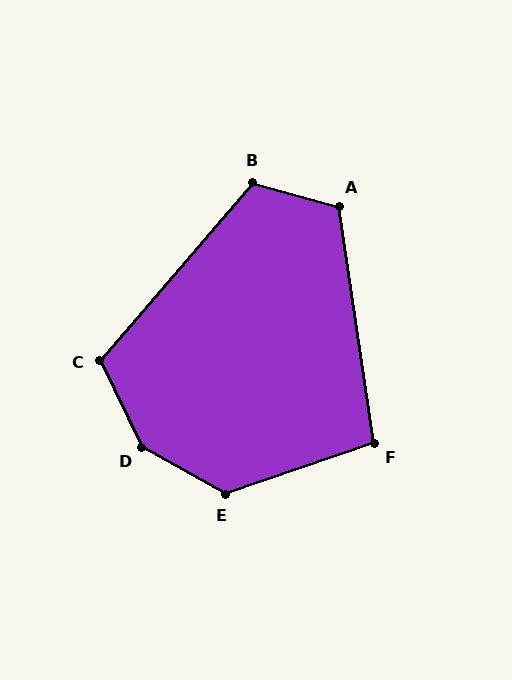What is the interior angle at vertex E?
Approximately 132 degrees (obtuse).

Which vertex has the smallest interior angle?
F, at approximately 100 degrees.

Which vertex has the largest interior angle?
D, at approximately 144 degrees.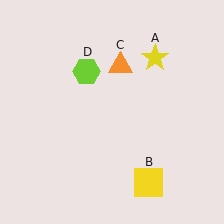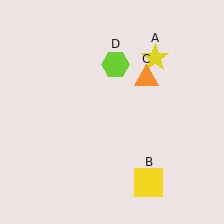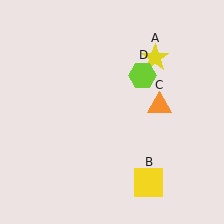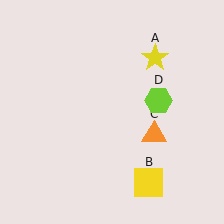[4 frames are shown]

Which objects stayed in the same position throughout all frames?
Yellow star (object A) and yellow square (object B) remained stationary.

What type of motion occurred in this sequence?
The orange triangle (object C), lime hexagon (object D) rotated clockwise around the center of the scene.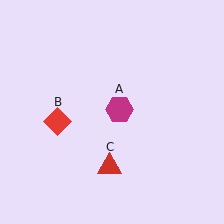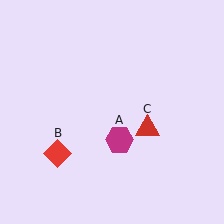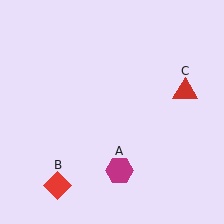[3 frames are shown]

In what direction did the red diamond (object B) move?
The red diamond (object B) moved down.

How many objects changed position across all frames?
3 objects changed position: magenta hexagon (object A), red diamond (object B), red triangle (object C).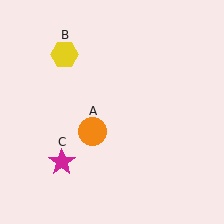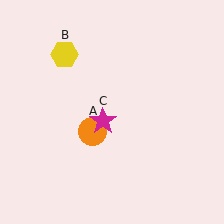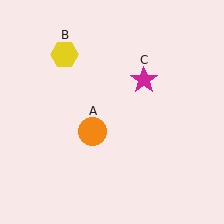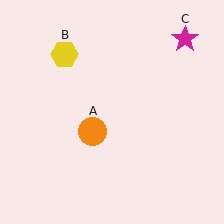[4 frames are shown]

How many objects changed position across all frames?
1 object changed position: magenta star (object C).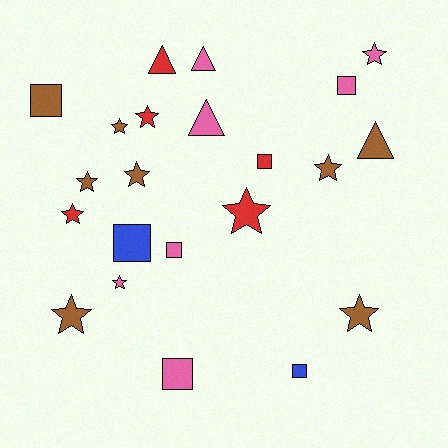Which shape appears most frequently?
Star, with 11 objects.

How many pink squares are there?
There are 3 pink squares.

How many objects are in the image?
There are 22 objects.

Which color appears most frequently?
Brown, with 8 objects.